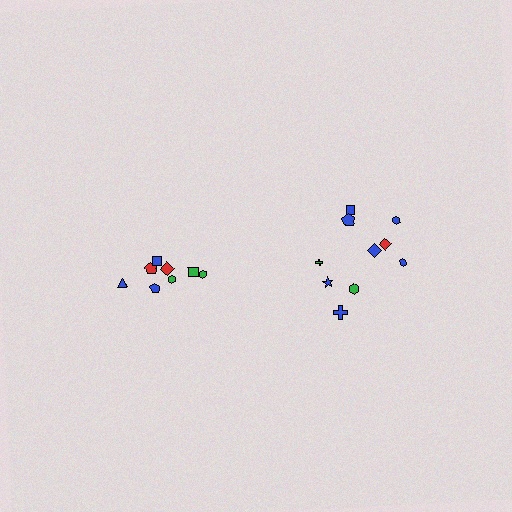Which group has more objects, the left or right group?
The right group.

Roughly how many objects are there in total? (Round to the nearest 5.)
Roughly 20 objects in total.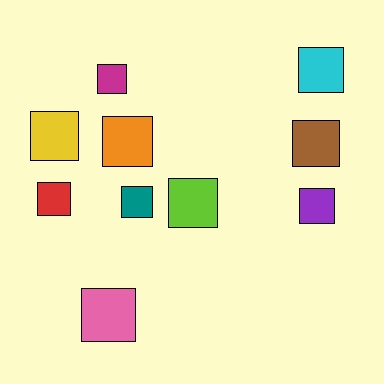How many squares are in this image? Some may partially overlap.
There are 10 squares.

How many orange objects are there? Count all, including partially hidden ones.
There is 1 orange object.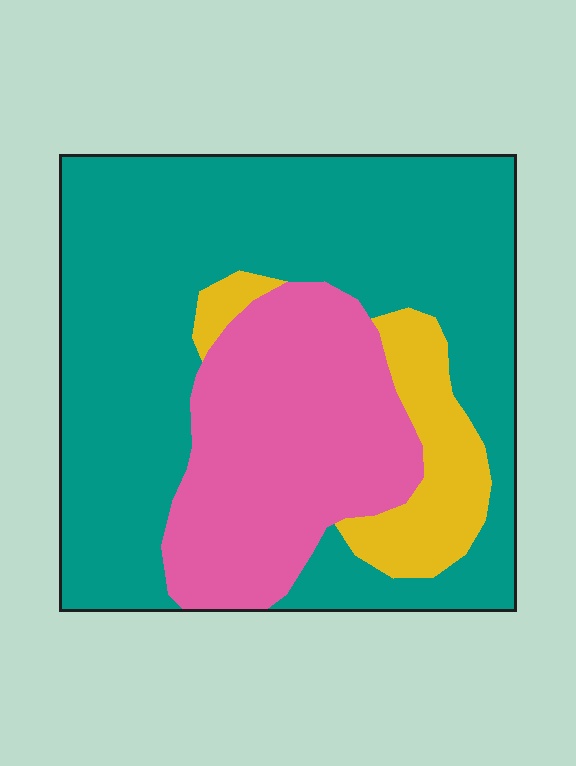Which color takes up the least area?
Yellow, at roughly 10%.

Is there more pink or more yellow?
Pink.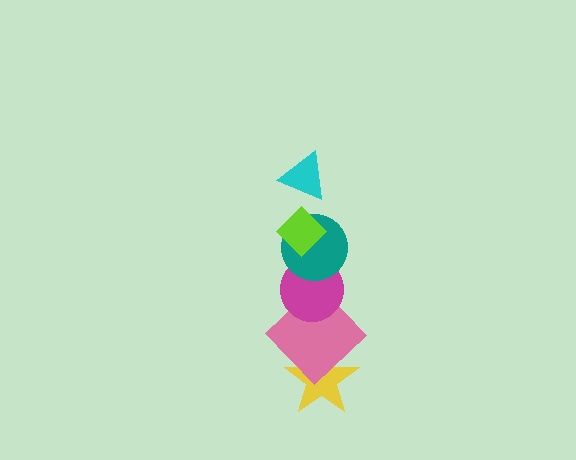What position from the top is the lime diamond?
The lime diamond is 2nd from the top.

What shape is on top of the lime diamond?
The cyan triangle is on top of the lime diamond.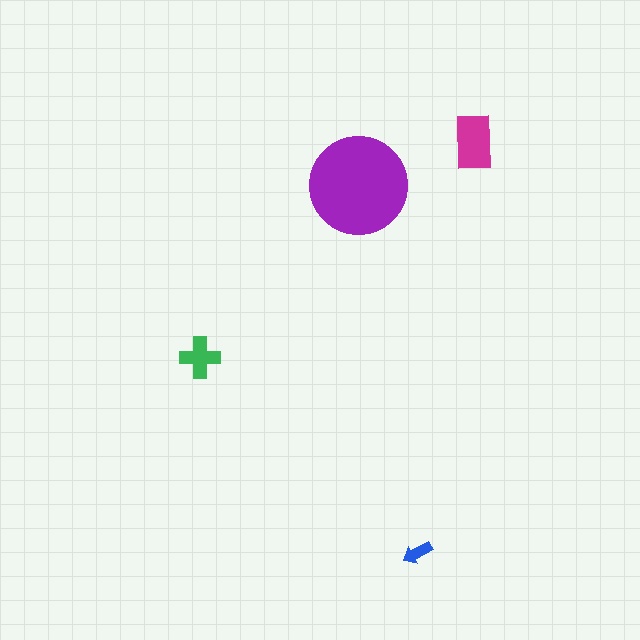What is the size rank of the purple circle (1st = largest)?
1st.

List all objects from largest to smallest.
The purple circle, the magenta rectangle, the green cross, the blue arrow.